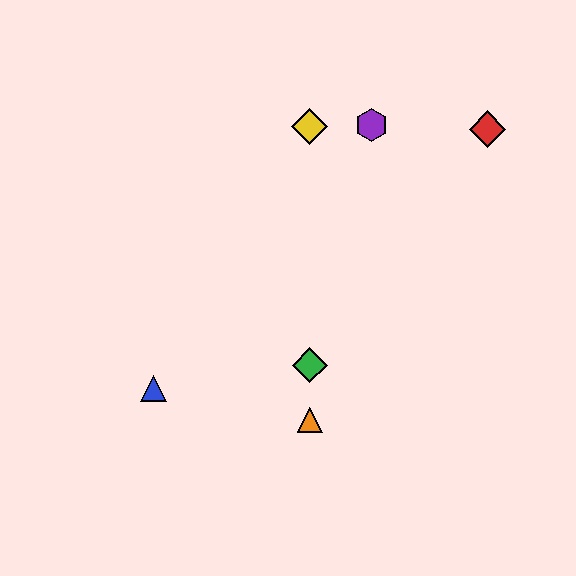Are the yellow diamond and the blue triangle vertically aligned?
No, the yellow diamond is at x≈310 and the blue triangle is at x≈153.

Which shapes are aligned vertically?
The green diamond, the yellow diamond, the orange triangle are aligned vertically.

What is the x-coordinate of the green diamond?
The green diamond is at x≈310.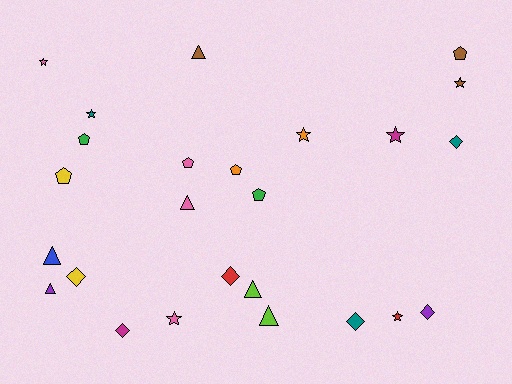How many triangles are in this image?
There are 6 triangles.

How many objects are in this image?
There are 25 objects.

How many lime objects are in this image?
There are 2 lime objects.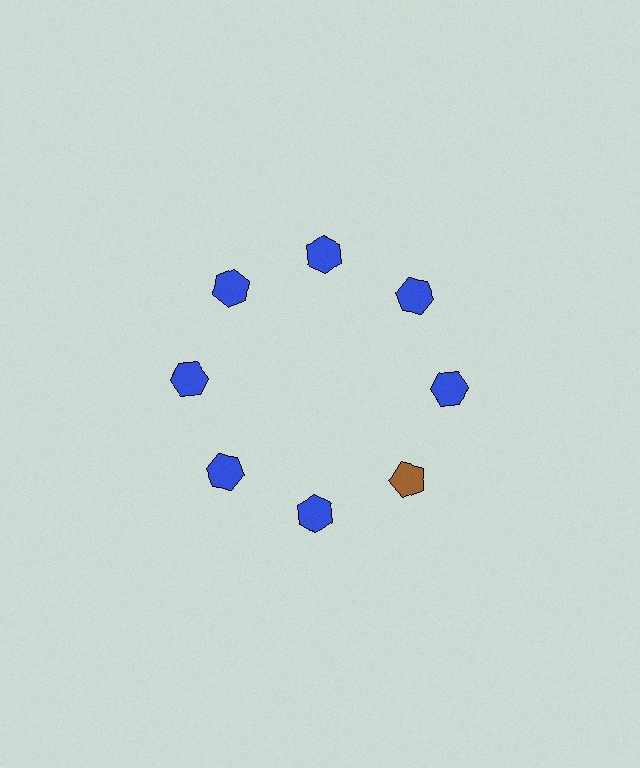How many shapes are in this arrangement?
There are 8 shapes arranged in a ring pattern.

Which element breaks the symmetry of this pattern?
The brown pentagon at roughly the 4 o'clock position breaks the symmetry. All other shapes are blue hexagons.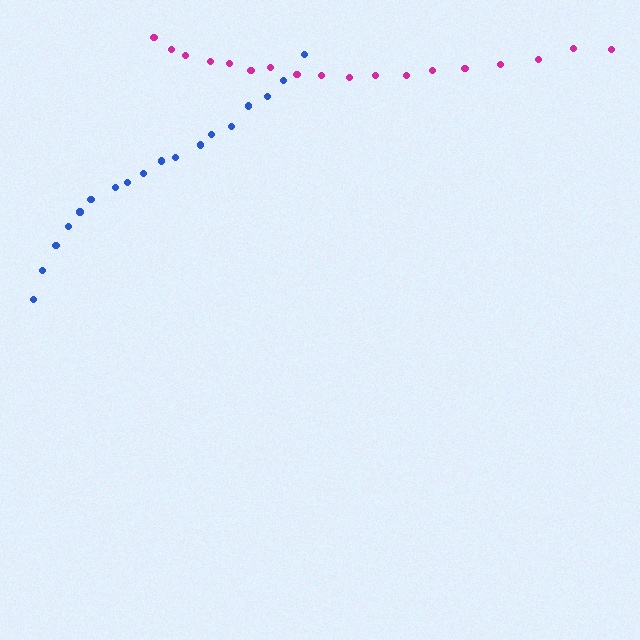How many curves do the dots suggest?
There are 2 distinct paths.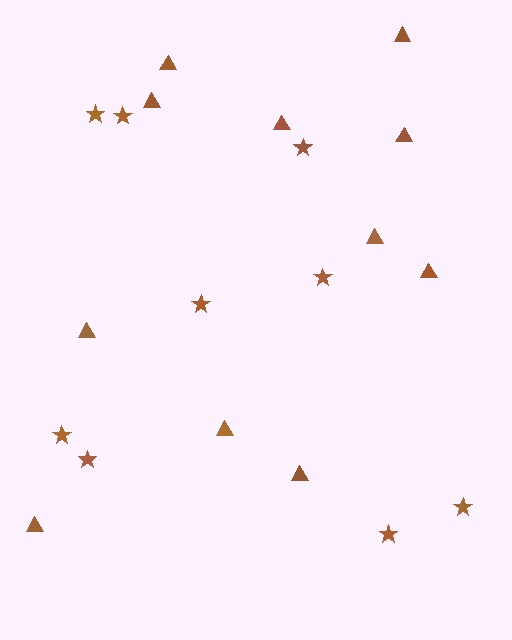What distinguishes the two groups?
There are 2 groups: one group of triangles (11) and one group of stars (9).